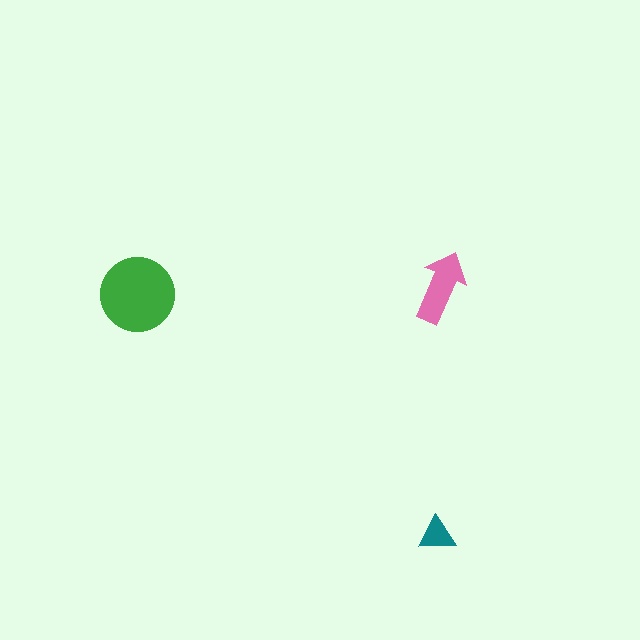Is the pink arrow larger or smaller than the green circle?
Smaller.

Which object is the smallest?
The teal triangle.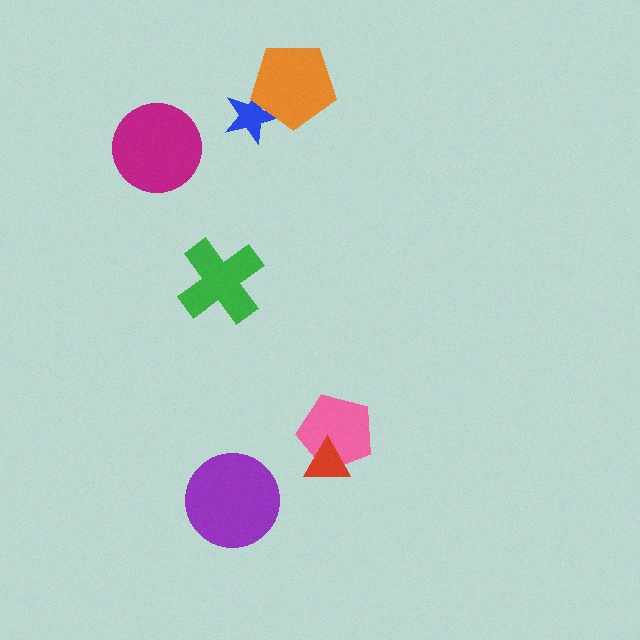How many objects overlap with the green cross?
0 objects overlap with the green cross.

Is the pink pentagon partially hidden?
Yes, it is partially covered by another shape.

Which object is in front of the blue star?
The orange pentagon is in front of the blue star.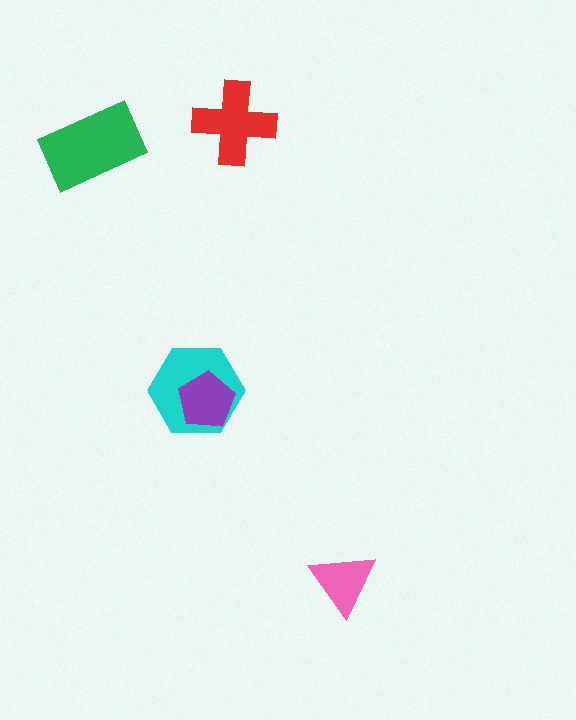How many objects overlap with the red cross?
0 objects overlap with the red cross.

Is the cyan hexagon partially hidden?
Yes, it is partially covered by another shape.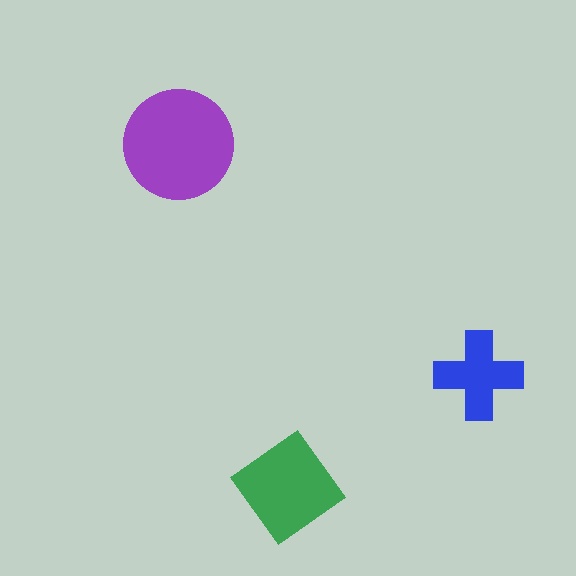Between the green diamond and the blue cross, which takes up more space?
The green diamond.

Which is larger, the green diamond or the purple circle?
The purple circle.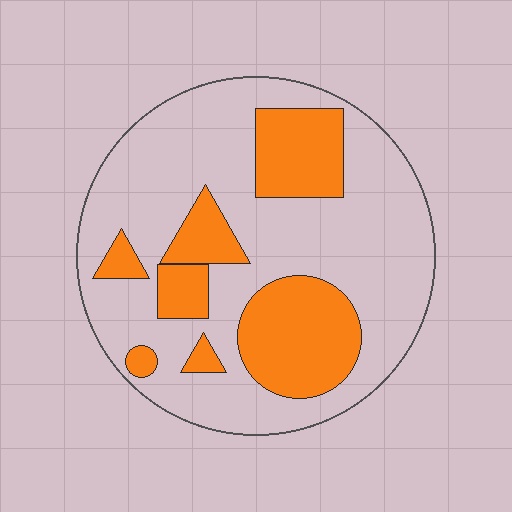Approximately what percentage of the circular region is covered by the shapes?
Approximately 30%.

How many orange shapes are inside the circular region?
7.